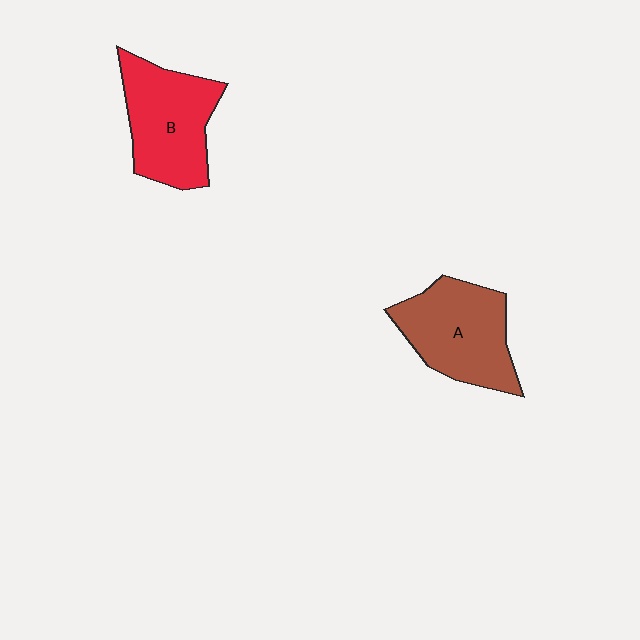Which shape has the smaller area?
Shape B (red).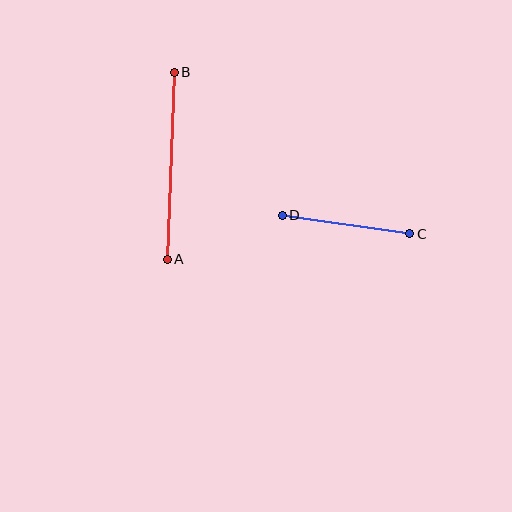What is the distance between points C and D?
The distance is approximately 129 pixels.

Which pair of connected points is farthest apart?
Points A and B are farthest apart.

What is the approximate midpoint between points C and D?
The midpoint is at approximately (346, 224) pixels.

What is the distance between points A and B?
The distance is approximately 187 pixels.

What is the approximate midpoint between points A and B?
The midpoint is at approximately (171, 166) pixels.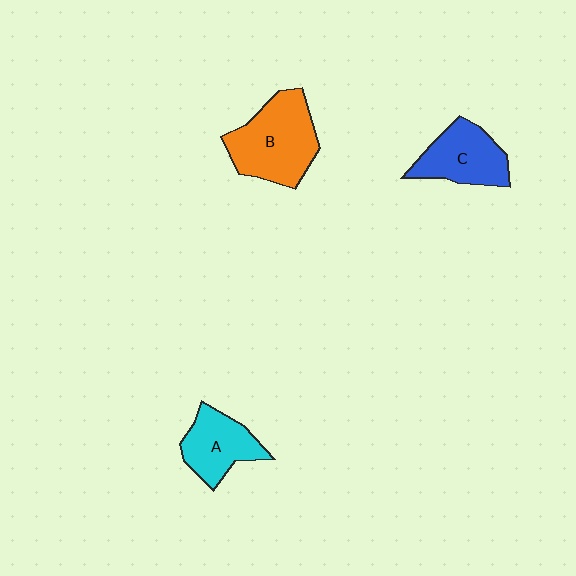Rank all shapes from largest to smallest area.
From largest to smallest: B (orange), C (blue), A (cyan).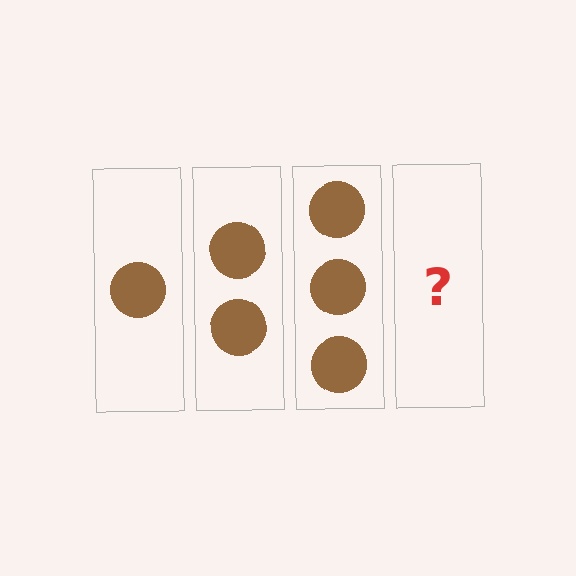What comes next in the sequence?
The next element should be 4 circles.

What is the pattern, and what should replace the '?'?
The pattern is that each step adds one more circle. The '?' should be 4 circles.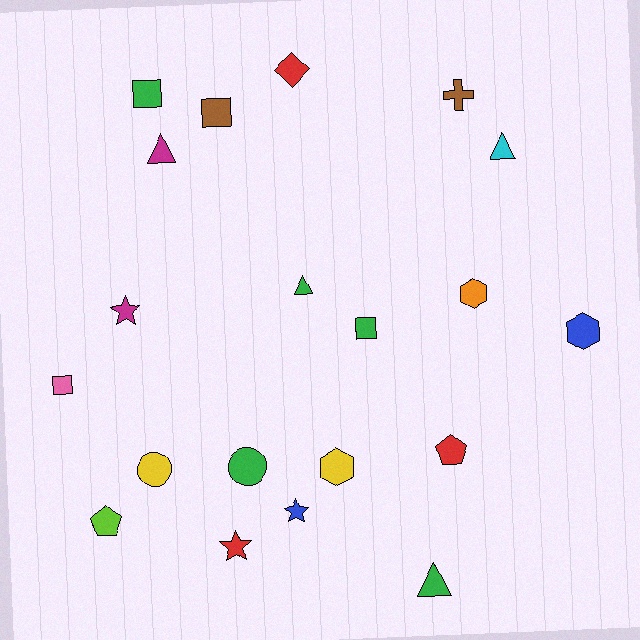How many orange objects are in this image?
There is 1 orange object.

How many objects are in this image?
There are 20 objects.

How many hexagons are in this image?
There are 3 hexagons.